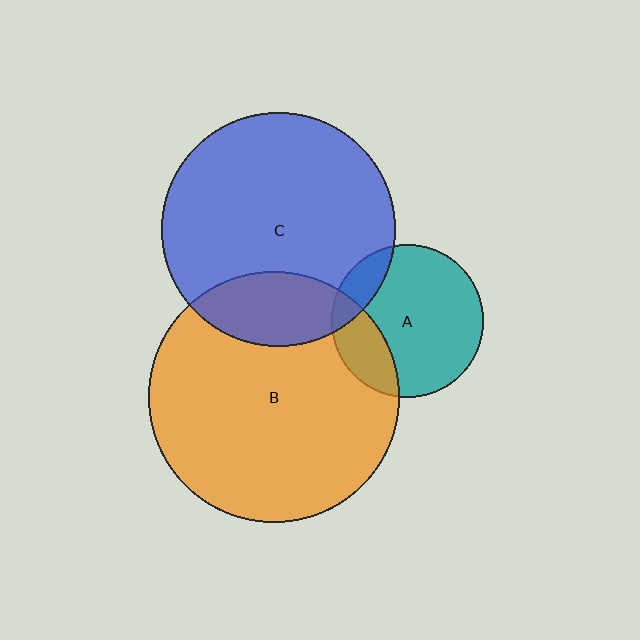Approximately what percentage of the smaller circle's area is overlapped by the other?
Approximately 15%.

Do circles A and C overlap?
Yes.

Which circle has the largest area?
Circle B (orange).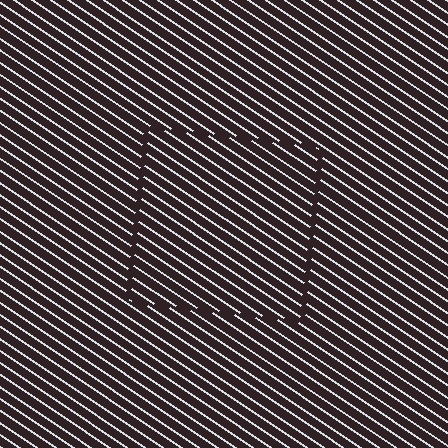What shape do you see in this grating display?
An illusory square. The interior of the shape contains the same grating, shifted by half a period — the contour is defined by the phase discontinuity where line-ends from the inner and outer gratings abut.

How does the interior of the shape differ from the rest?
The interior of the shape contains the same grating, shifted by half a period — the contour is defined by the phase discontinuity where line-ends from the inner and outer gratings abut.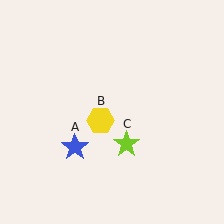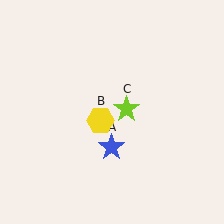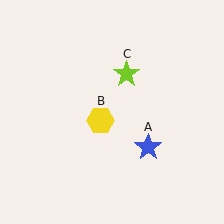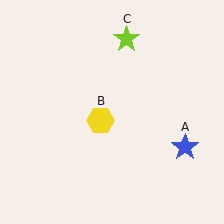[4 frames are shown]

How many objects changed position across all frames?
2 objects changed position: blue star (object A), lime star (object C).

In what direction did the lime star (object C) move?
The lime star (object C) moved up.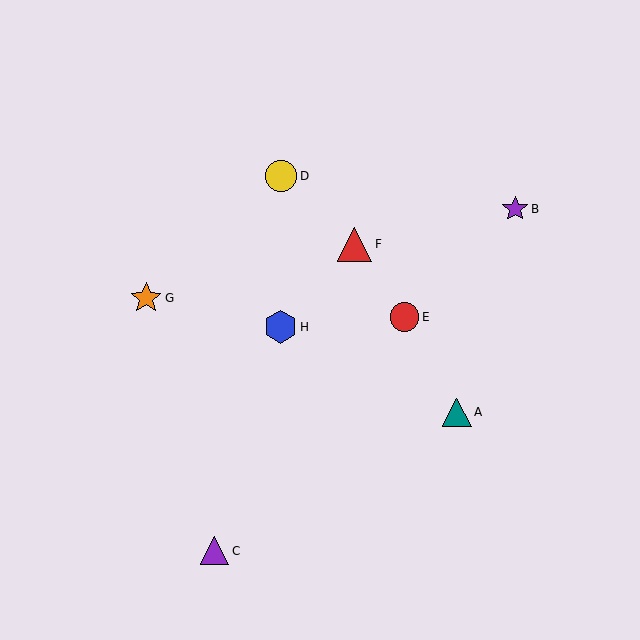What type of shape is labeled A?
Shape A is a teal triangle.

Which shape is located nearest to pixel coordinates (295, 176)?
The yellow circle (labeled D) at (281, 176) is nearest to that location.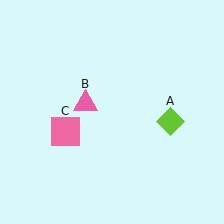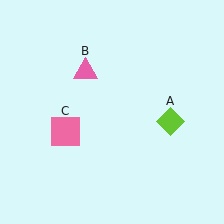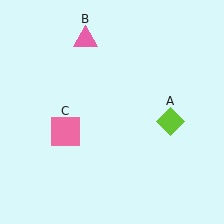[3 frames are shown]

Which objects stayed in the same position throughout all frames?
Lime diamond (object A) and pink square (object C) remained stationary.